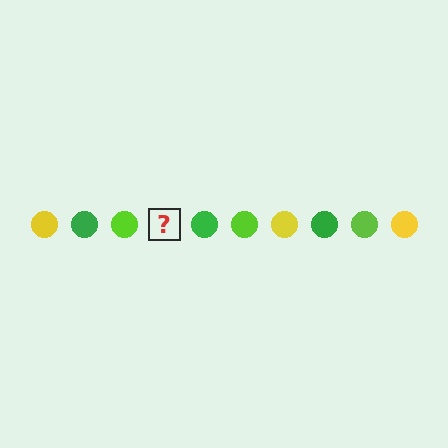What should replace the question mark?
The question mark should be replaced with a yellow circle.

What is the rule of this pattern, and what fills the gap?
The rule is that the pattern cycles through yellow, green, lime circles. The gap should be filled with a yellow circle.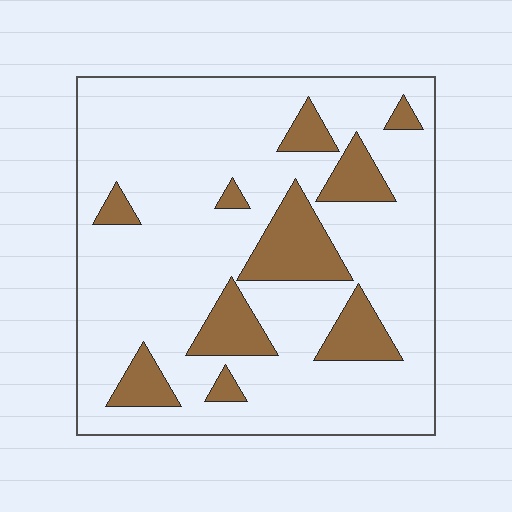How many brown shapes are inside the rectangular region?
10.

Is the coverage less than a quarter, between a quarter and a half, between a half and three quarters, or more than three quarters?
Less than a quarter.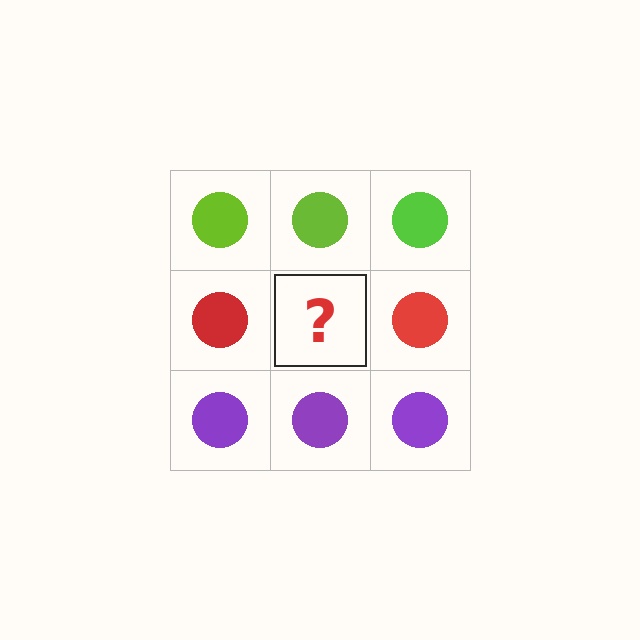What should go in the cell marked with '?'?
The missing cell should contain a red circle.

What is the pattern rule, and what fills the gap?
The rule is that each row has a consistent color. The gap should be filled with a red circle.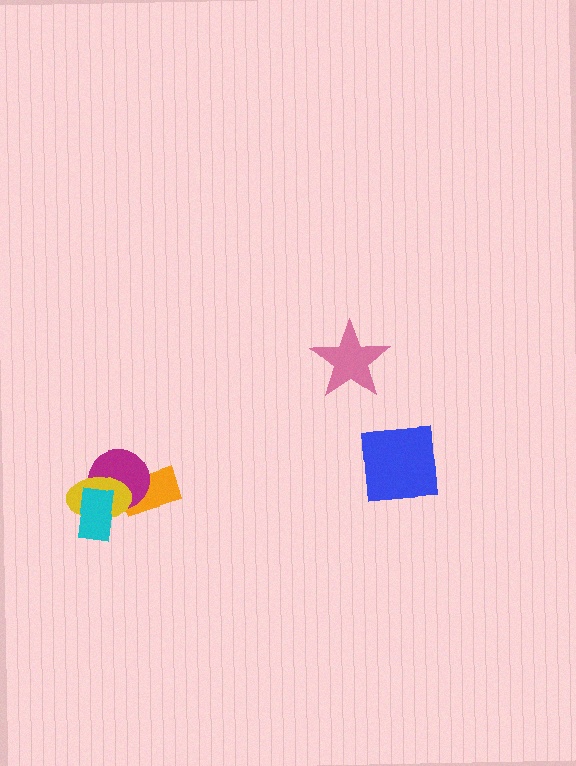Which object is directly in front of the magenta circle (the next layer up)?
The yellow ellipse is directly in front of the magenta circle.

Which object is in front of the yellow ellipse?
The cyan rectangle is in front of the yellow ellipse.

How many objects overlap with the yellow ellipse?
3 objects overlap with the yellow ellipse.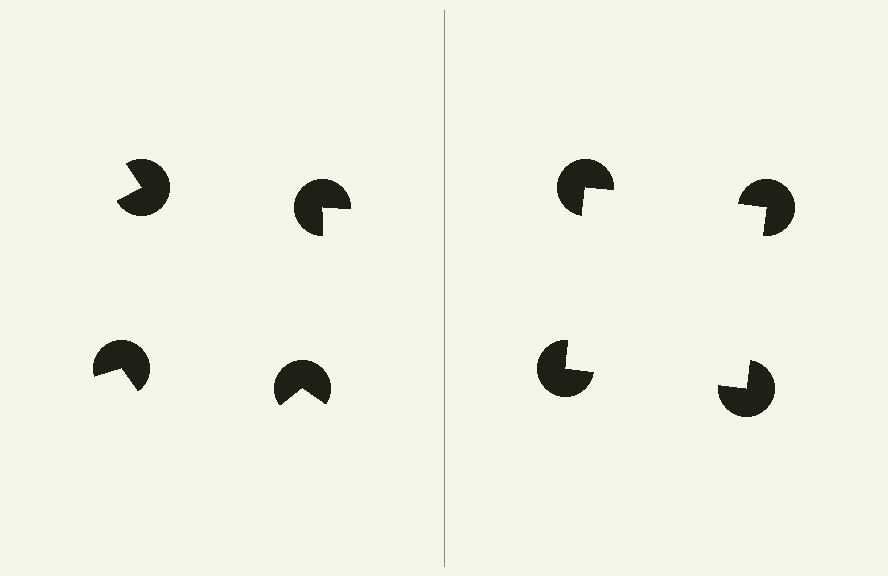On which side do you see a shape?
An illusory square appears on the right side. On the left side the wedge cuts are rotated, so no coherent shape forms.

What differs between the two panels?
The pac-man discs are positioned identically on both sides; only the wedge orientations differ. On the right they align to a square; on the left they are misaligned.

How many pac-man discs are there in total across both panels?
8 — 4 on each side.